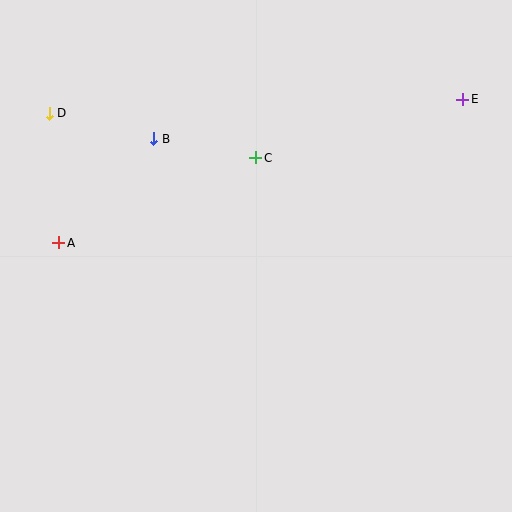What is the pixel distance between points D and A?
The distance between D and A is 130 pixels.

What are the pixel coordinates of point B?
Point B is at (154, 139).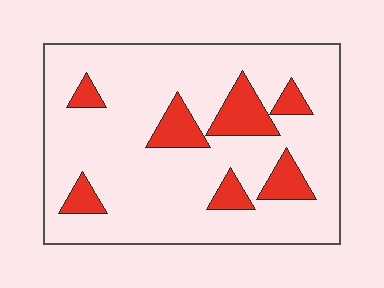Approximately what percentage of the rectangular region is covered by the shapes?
Approximately 15%.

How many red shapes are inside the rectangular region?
7.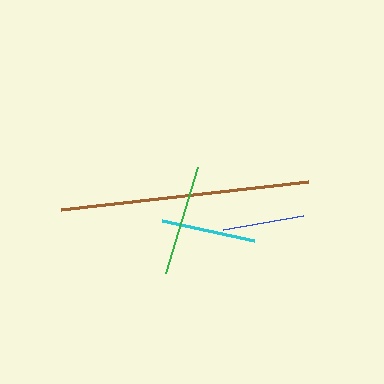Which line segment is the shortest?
The blue line is the shortest at approximately 81 pixels.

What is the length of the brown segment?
The brown segment is approximately 248 pixels long.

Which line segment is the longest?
The brown line is the longest at approximately 248 pixels.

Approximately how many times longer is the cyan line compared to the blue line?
The cyan line is approximately 1.2 times the length of the blue line.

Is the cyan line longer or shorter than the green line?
The green line is longer than the cyan line.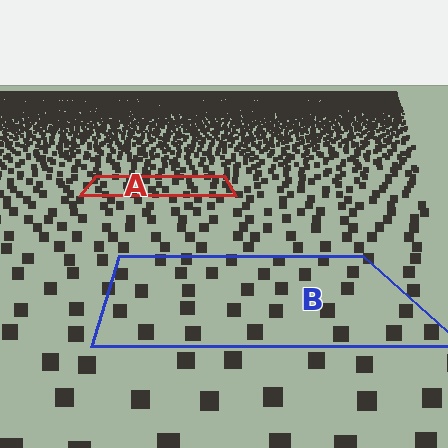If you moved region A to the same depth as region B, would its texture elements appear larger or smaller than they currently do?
They would appear larger. At a closer depth, the same texture elements are projected at a bigger on-screen size.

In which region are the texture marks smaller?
The texture marks are smaller in region A, because it is farther away.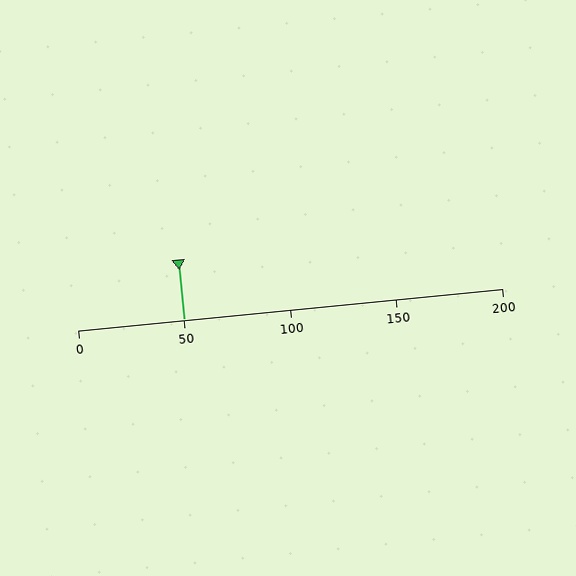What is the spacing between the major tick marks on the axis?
The major ticks are spaced 50 apart.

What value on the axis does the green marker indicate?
The marker indicates approximately 50.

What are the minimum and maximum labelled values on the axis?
The axis runs from 0 to 200.